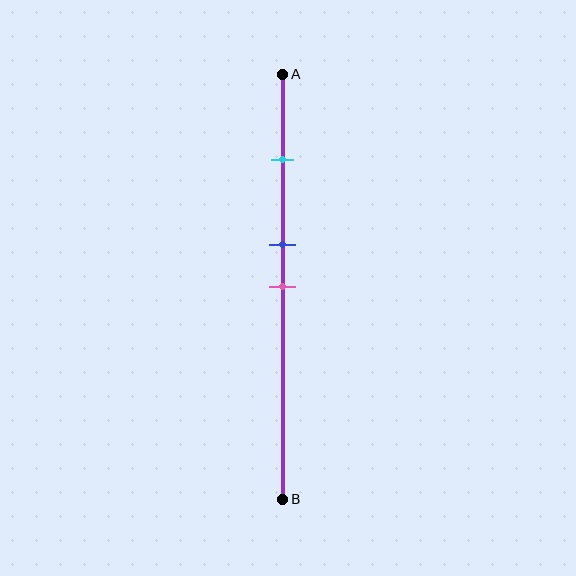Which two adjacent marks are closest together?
The blue and pink marks are the closest adjacent pair.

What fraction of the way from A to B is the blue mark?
The blue mark is approximately 40% (0.4) of the way from A to B.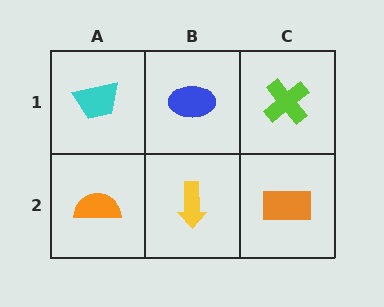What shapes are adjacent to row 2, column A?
A cyan trapezoid (row 1, column A), a yellow arrow (row 2, column B).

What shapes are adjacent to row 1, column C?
An orange rectangle (row 2, column C), a blue ellipse (row 1, column B).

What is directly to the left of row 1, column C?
A blue ellipse.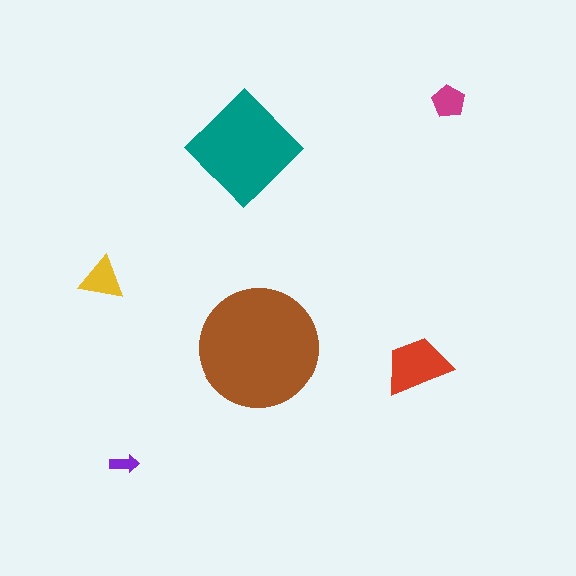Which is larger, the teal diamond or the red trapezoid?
The teal diamond.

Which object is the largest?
The brown circle.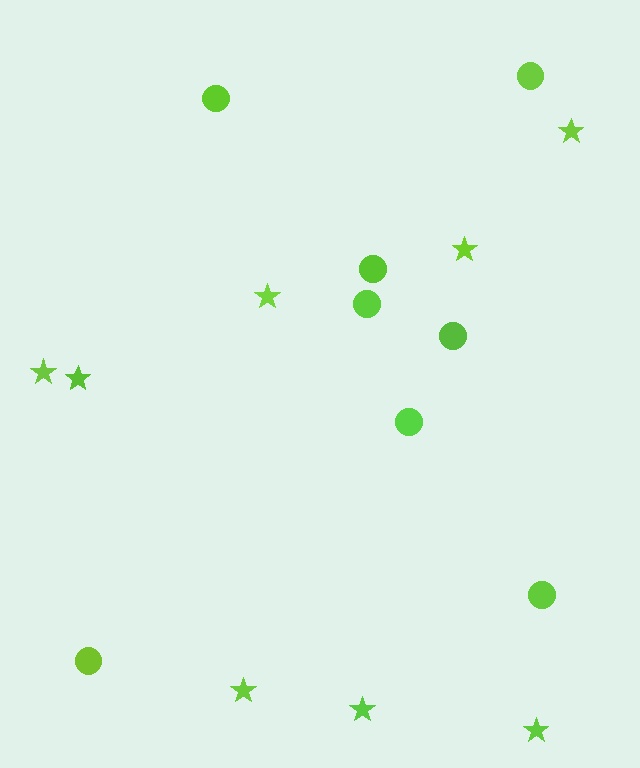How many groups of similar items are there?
There are 2 groups: one group of circles (8) and one group of stars (8).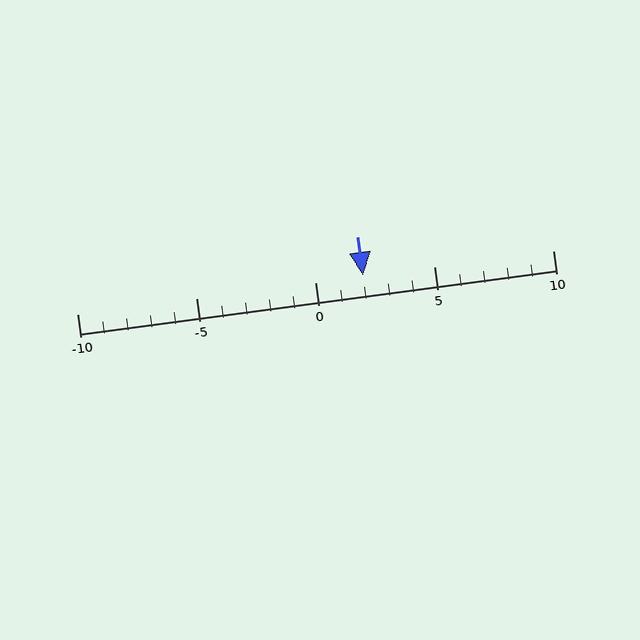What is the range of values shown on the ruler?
The ruler shows values from -10 to 10.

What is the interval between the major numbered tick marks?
The major tick marks are spaced 5 units apart.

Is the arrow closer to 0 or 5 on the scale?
The arrow is closer to 0.